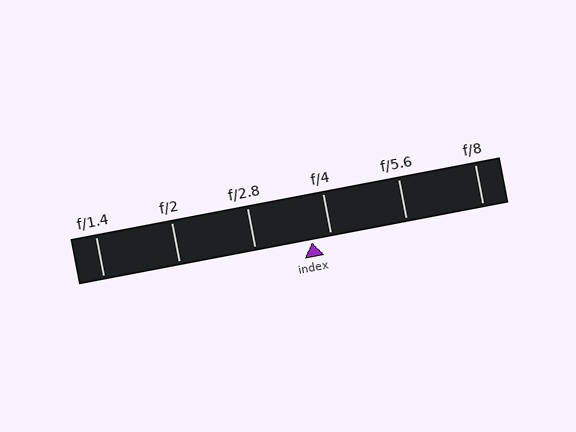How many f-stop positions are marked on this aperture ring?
There are 6 f-stop positions marked.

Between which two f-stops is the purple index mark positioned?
The index mark is between f/2.8 and f/4.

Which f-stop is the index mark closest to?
The index mark is closest to f/4.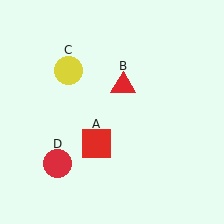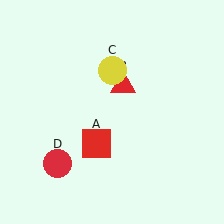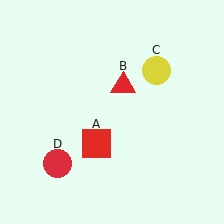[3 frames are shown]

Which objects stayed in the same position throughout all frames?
Red square (object A) and red triangle (object B) and red circle (object D) remained stationary.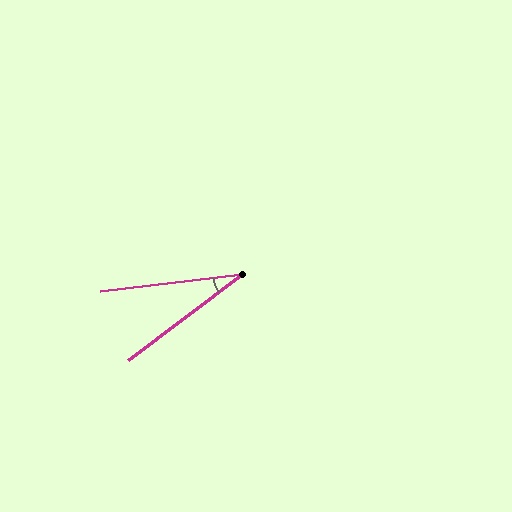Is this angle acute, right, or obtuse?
It is acute.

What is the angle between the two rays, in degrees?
Approximately 30 degrees.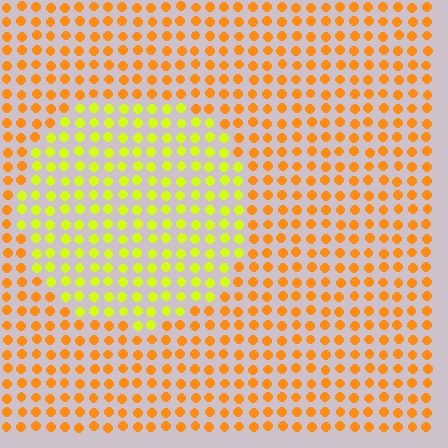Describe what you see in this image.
The image is filled with small orange elements in a uniform arrangement. A circle-shaped region is visible where the elements are tinted to a slightly different hue, forming a subtle color boundary.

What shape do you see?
I see a circle.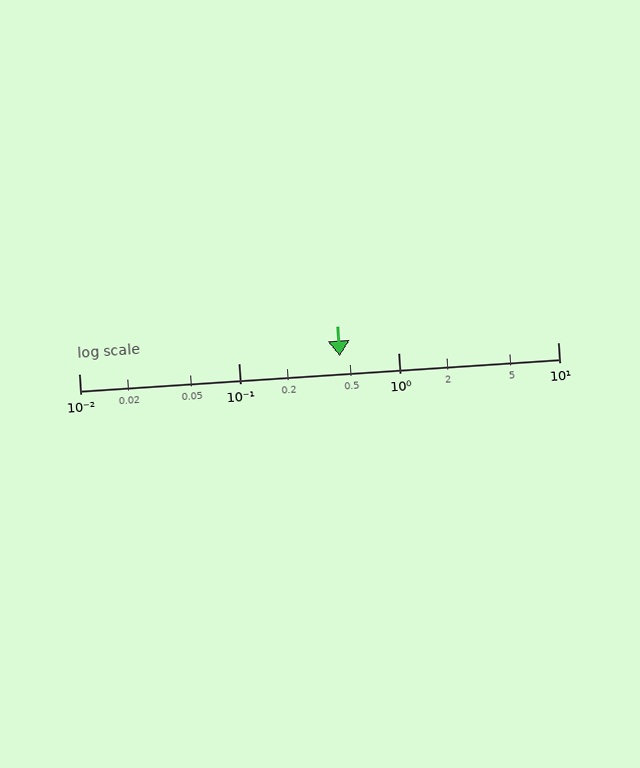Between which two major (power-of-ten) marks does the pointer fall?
The pointer is between 0.1 and 1.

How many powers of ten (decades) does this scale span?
The scale spans 3 decades, from 0.01 to 10.